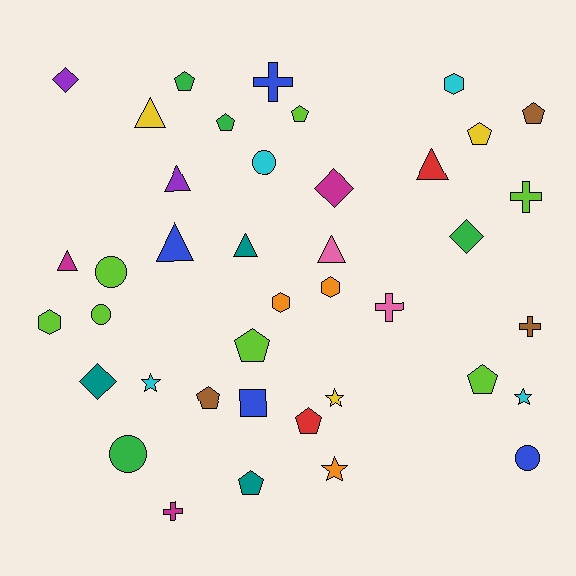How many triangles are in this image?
There are 7 triangles.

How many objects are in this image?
There are 40 objects.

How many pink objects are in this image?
There are 2 pink objects.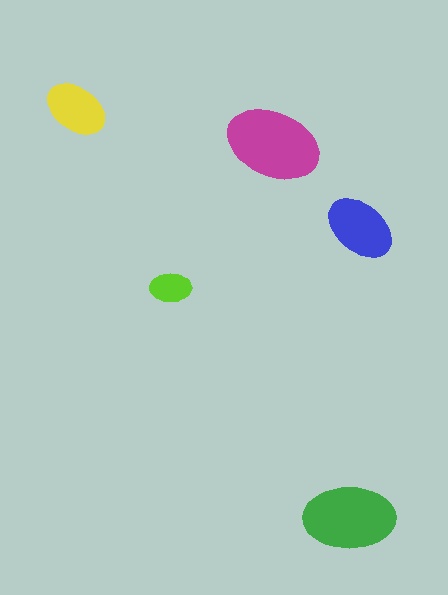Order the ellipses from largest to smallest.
the magenta one, the green one, the blue one, the yellow one, the lime one.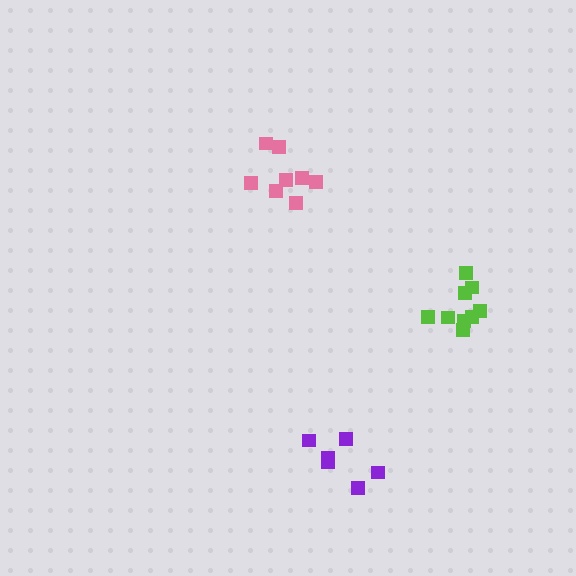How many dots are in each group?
Group 1: 8 dots, Group 2: 6 dots, Group 3: 9 dots (23 total).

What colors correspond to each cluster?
The clusters are colored: pink, purple, lime.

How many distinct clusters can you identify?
There are 3 distinct clusters.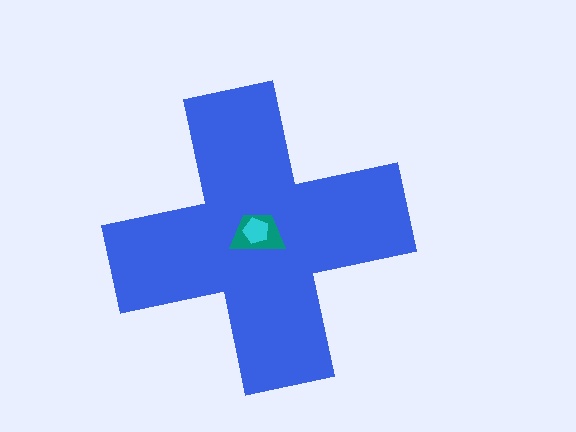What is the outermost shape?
The blue cross.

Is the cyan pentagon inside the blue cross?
Yes.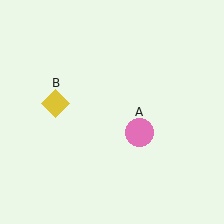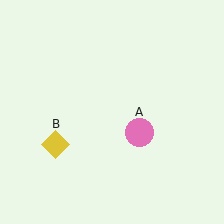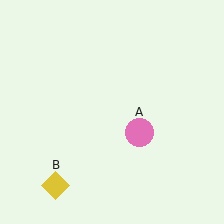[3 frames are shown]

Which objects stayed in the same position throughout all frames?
Pink circle (object A) remained stationary.